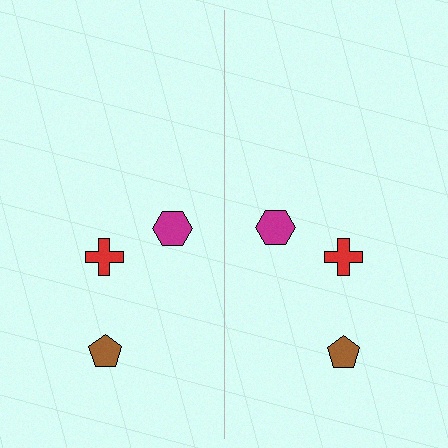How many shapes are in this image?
There are 6 shapes in this image.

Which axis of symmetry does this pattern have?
The pattern has a vertical axis of symmetry running through the center of the image.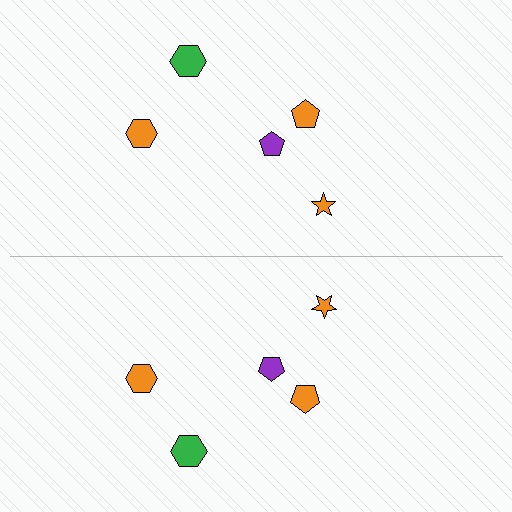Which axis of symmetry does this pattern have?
The pattern has a horizontal axis of symmetry running through the center of the image.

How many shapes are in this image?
There are 10 shapes in this image.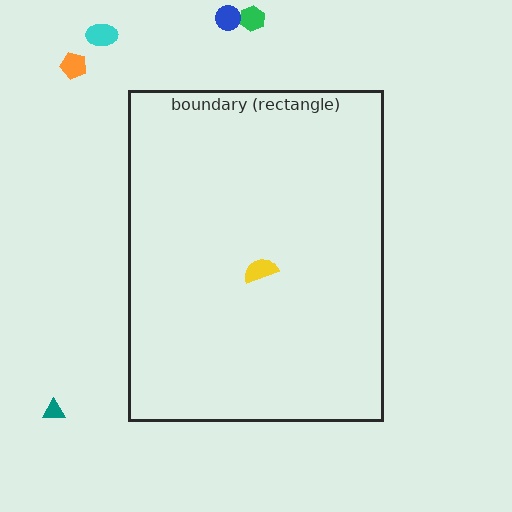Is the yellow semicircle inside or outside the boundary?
Inside.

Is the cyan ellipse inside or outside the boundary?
Outside.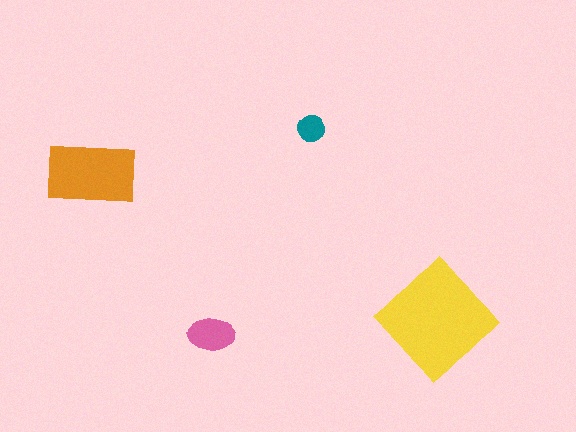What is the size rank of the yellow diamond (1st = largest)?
1st.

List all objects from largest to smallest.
The yellow diamond, the orange rectangle, the pink ellipse, the teal circle.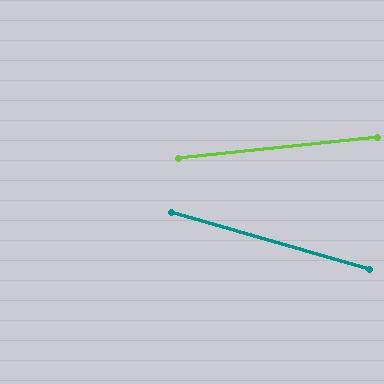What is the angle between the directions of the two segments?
Approximately 22 degrees.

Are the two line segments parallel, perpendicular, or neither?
Neither parallel nor perpendicular — they differ by about 22°.